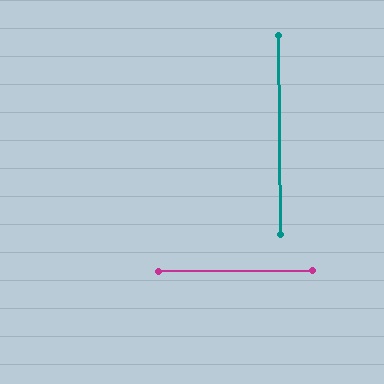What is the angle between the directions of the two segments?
Approximately 90 degrees.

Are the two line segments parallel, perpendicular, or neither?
Perpendicular — they meet at approximately 90°.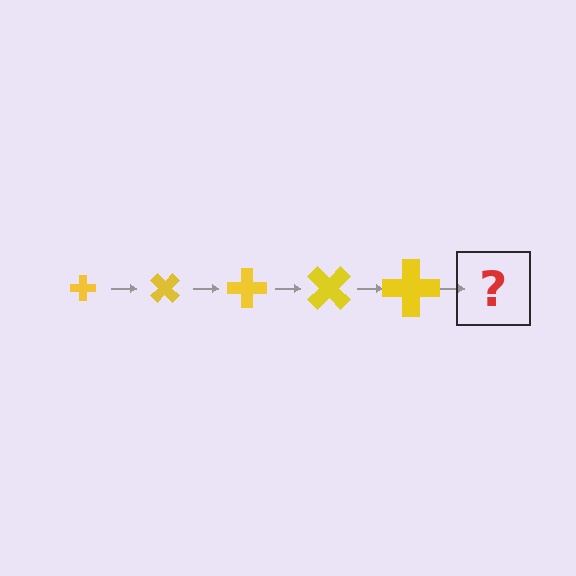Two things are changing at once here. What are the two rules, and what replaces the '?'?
The two rules are that the cross grows larger each step and it rotates 45 degrees each step. The '?' should be a cross, larger than the previous one and rotated 225 degrees from the start.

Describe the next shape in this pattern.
It should be a cross, larger than the previous one and rotated 225 degrees from the start.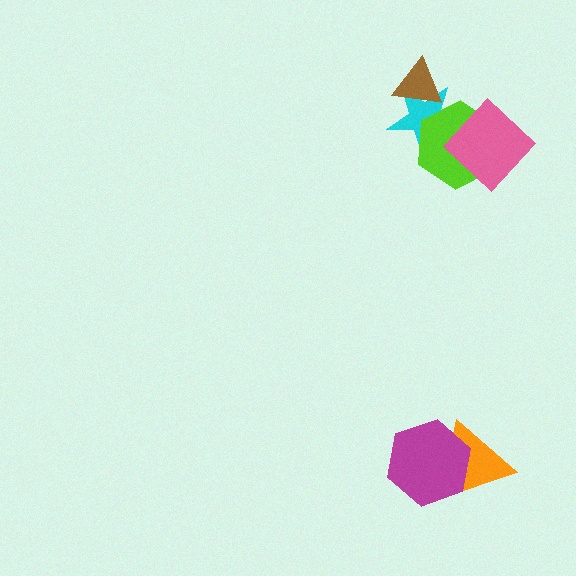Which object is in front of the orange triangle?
The magenta hexagon is in front of the orange triangle.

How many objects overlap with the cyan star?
3 objects overlap with the cyan star.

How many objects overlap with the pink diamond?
2 objects overlap with the pink diamond.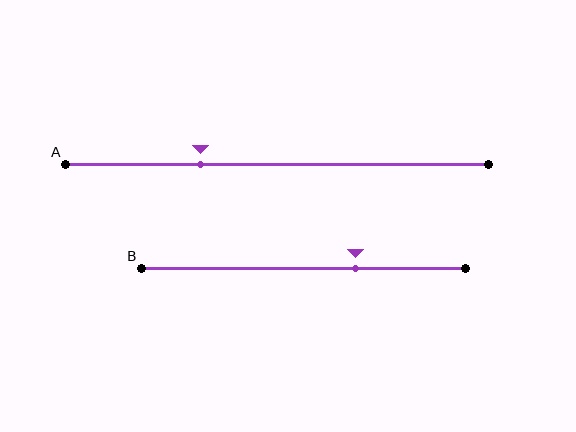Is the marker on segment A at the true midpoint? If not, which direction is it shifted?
No, the marker on segment A is shifted to the left by about 18% of the segment length.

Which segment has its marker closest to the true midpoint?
Segment B has its marker closest to the true midpoint.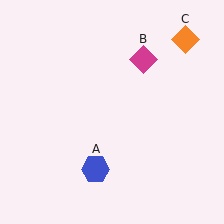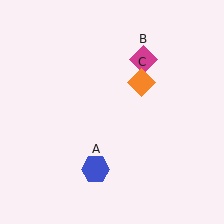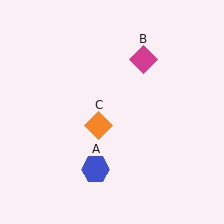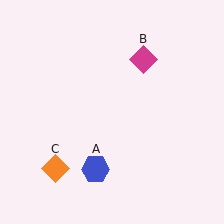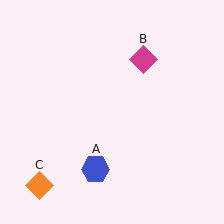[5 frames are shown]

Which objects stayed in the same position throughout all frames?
Blue hexagon (object A) and magenta diamond (object B) remained stationary.